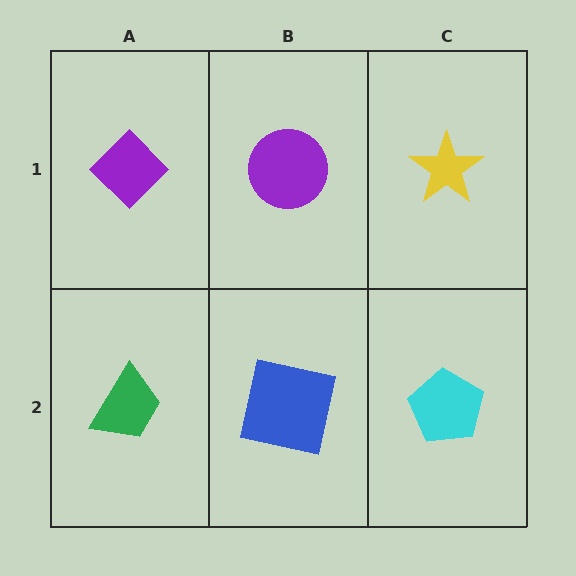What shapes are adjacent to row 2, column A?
A purple diamond (row 1, column A), a blue square (row 2, column B).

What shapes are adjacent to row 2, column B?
A purple circle (row 1, column B), a green trapezoid (row 2, column A), a cyan pentagon (row 2, column C).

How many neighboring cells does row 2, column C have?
2.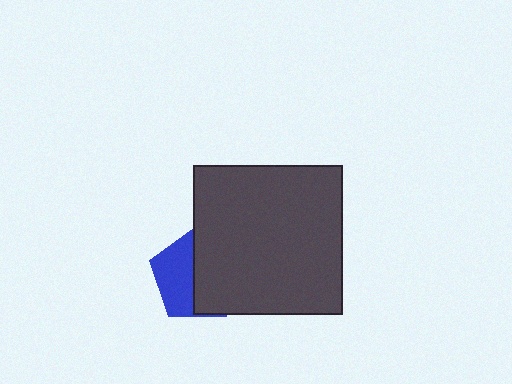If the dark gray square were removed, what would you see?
You would see the complete blue pentagon.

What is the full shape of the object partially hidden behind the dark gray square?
The partially hidden object is a blue pentagon.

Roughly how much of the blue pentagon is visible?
About half of it is visible (roughly 45%).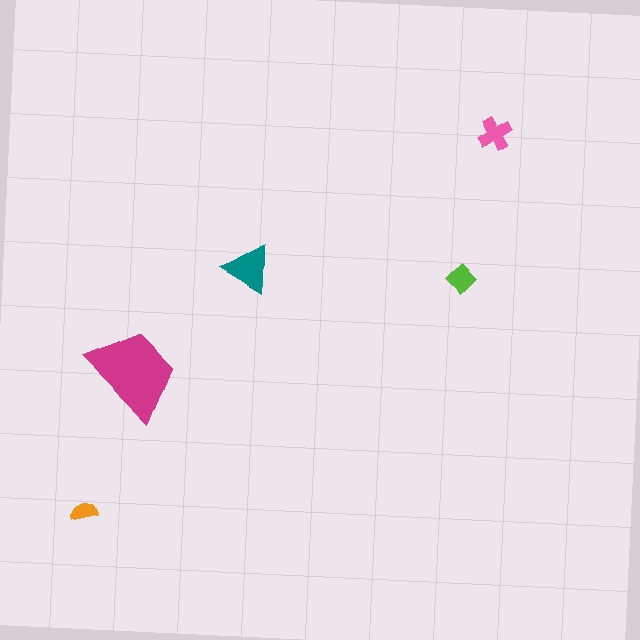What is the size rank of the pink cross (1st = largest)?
3rd.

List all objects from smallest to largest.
The orange semicircle, the lime diamond, the pink cross, the teal triangle, the magenta trapezoid.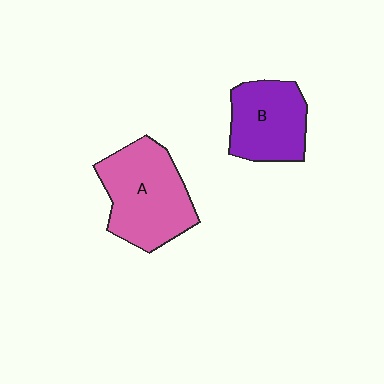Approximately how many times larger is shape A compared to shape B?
Approximately 1.3 times.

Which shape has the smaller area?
Shape B (purple).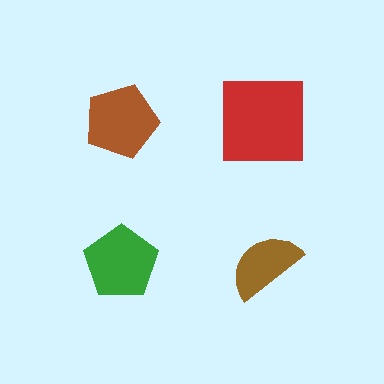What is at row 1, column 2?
A red square.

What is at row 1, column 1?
A brown pentagon.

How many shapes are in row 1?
2 shapes.